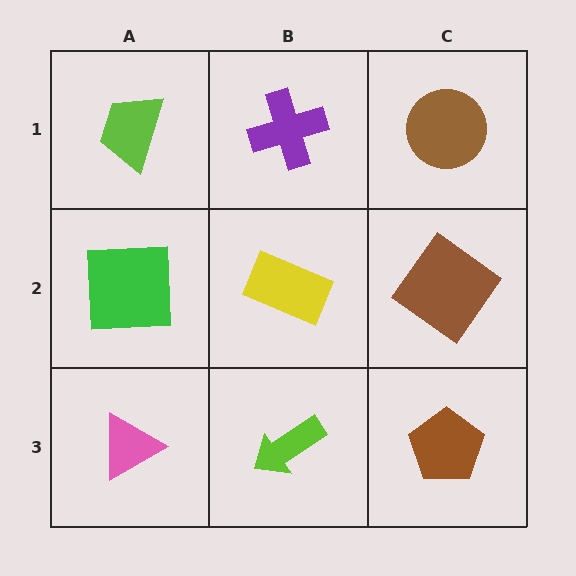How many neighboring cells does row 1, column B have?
3.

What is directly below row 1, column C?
A brown diamond.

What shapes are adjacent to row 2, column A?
A lime trapezoid (row 1, column A), a pink triangle (row 3, column A), a yellow rectangle (row 2, column B).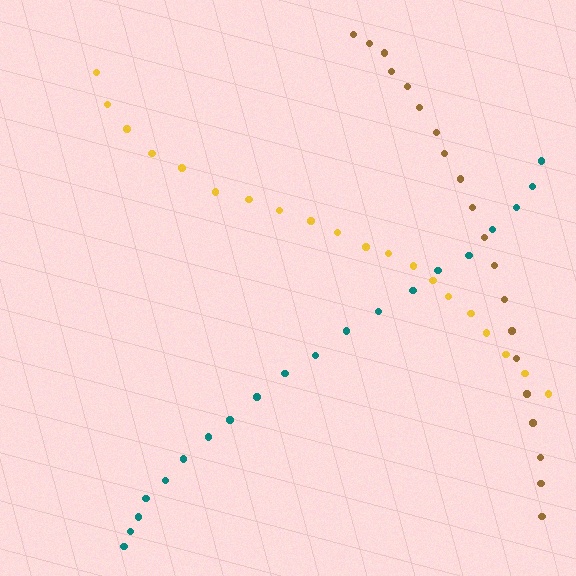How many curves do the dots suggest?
There are 3 distinct paths.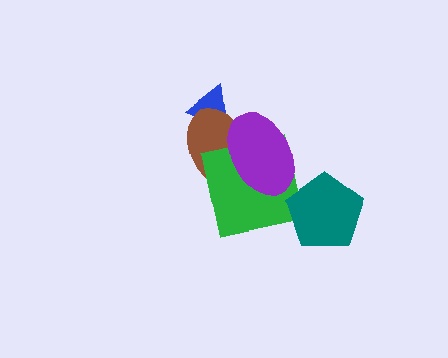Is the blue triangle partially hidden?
Yes, it is partially covered by another shape.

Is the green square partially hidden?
Yes, it is partially covered by another shape.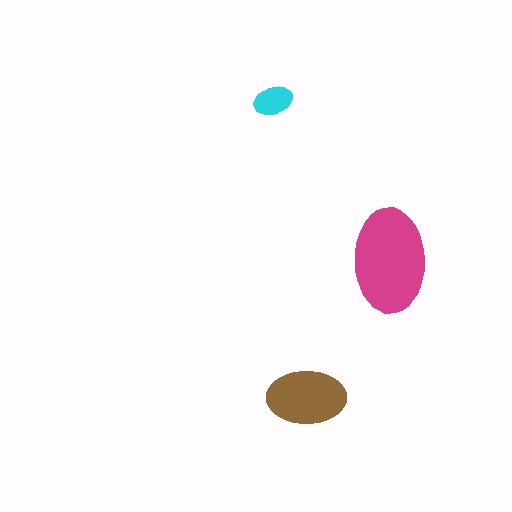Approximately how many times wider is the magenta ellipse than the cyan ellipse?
About 2.5 times wider.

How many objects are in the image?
There are 3 objects in the image.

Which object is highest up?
The cyan ellipse is topmost.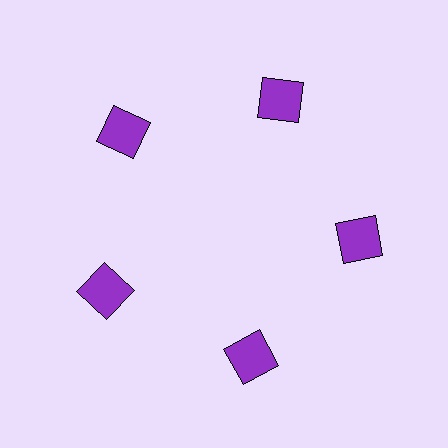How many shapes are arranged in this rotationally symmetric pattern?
There are 5 shapes, arranged in 5 groups of 1.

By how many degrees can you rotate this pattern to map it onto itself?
The pattern maps onto itself every 72 degrees of rotation.